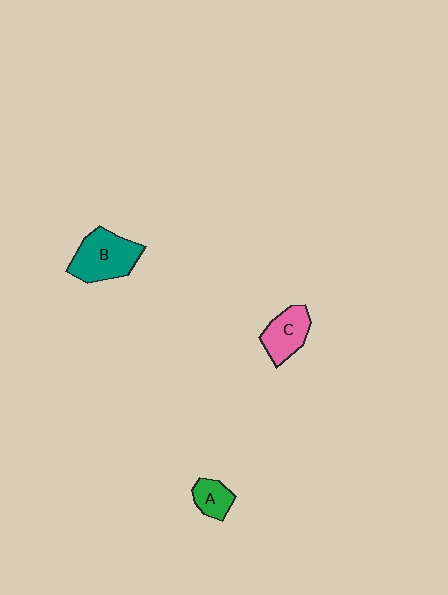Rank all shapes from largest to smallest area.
From largest to smallest: B (teal), C (pink), A (green).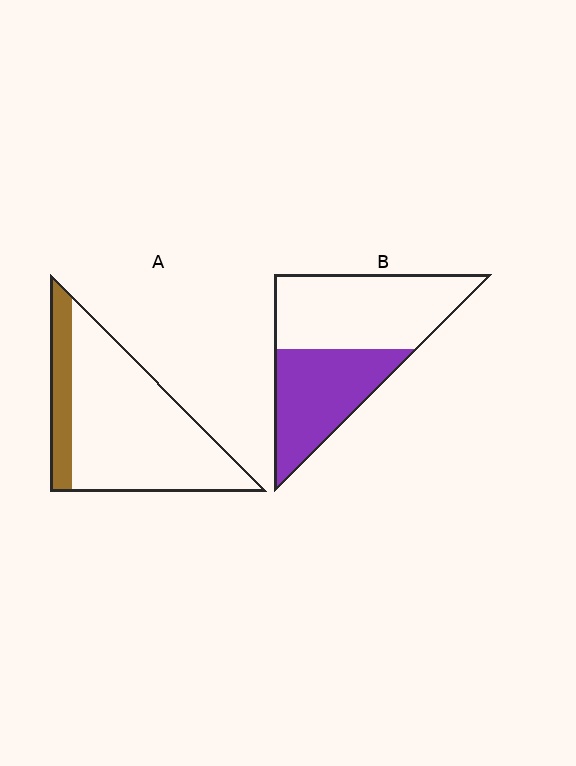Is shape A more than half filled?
No.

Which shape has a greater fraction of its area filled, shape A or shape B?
Shape B.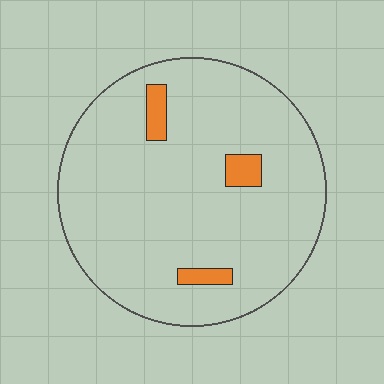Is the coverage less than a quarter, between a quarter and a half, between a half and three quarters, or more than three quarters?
Less than a quarter.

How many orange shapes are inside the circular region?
3.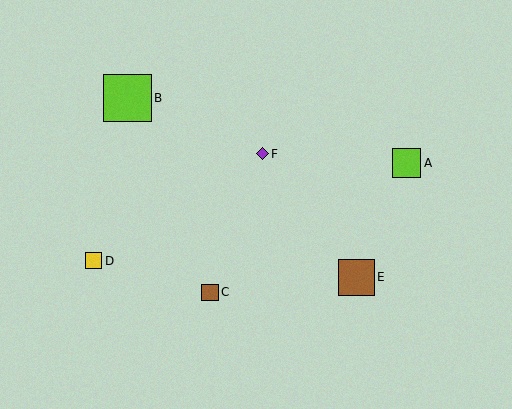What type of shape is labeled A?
Shape A is a lime square.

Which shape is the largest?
The lime square (labeled B) is the largest.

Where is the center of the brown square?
The center of the brown square is at (356, 277).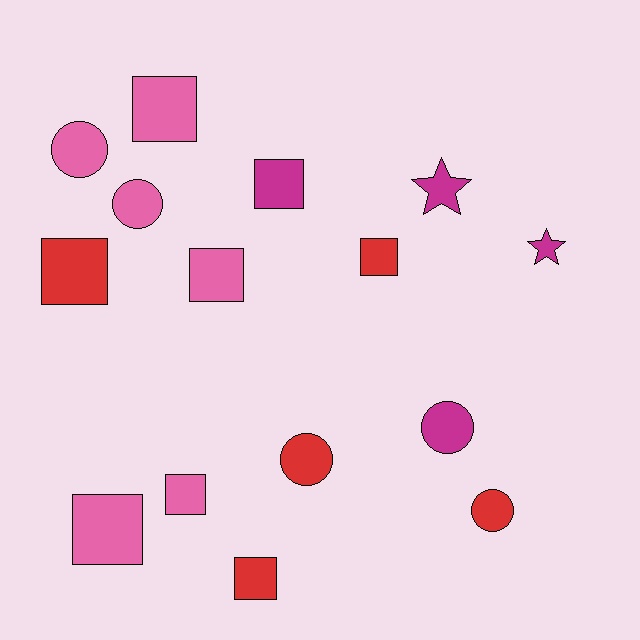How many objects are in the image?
There are 15 objects.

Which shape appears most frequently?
Square, with 8 objects.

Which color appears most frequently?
Pink, with 6 objects.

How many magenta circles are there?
There is 1 magenta circle.